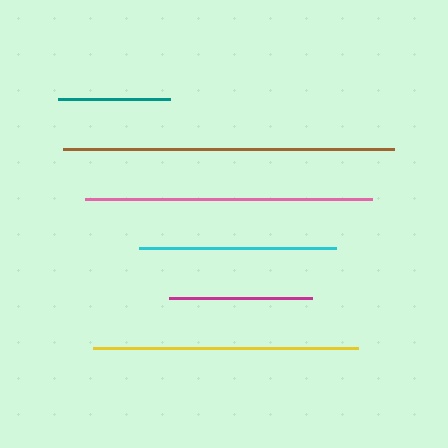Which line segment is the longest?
The brown line is the longest at approximately 331 pixels.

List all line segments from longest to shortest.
From longest to shortest: brown, pink, yellow, cyan, magenta, teal.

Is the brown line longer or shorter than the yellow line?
The brown line is longer than the yellow line.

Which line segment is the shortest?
The teal line is the shortest at approximately 113 pixels.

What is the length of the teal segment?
The teal segment is approximately 113 pixels long.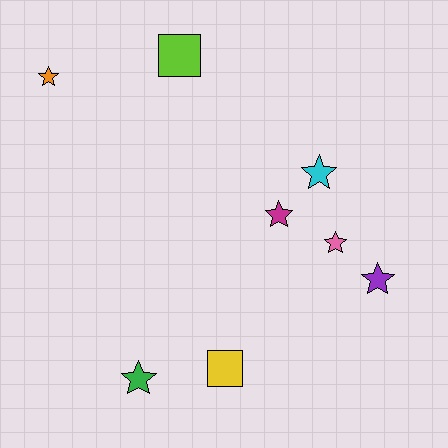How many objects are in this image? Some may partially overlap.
There are 8 objects.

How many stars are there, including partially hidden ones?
There are 6 stars.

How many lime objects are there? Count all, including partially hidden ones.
There is 1 lime object.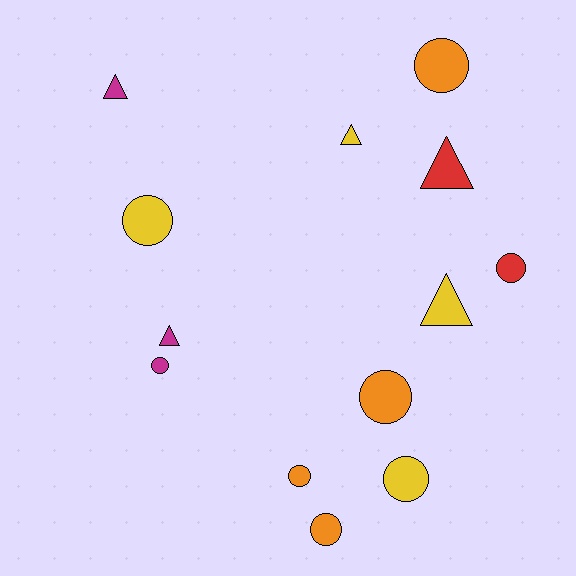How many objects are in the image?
There are 13 objects.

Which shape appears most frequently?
Circle, with 8 objects.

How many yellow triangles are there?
There are 2 yellow triangles.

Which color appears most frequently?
Orange, with 4 objects.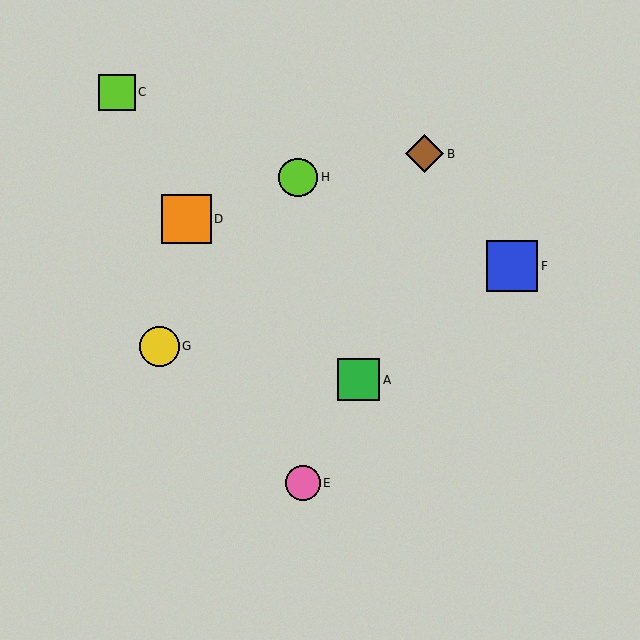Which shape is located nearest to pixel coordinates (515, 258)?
The blue square (labeled F) at (512, 266) is nearest to that location.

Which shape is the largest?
The blue square (labeled F) is the largest.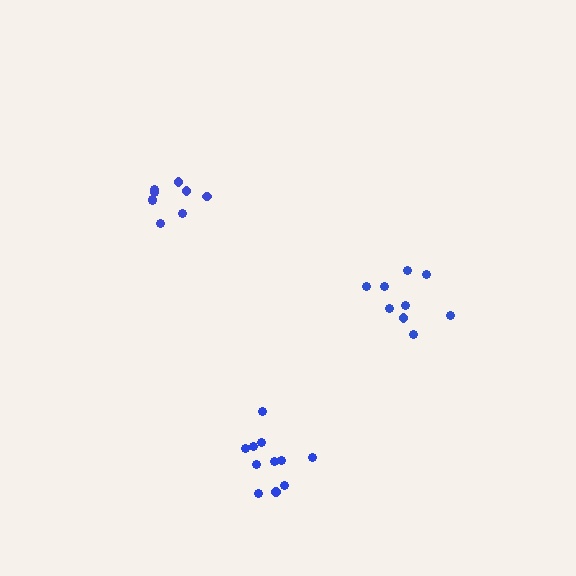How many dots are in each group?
Group 1: 9 dots, Group 2: 11 dots, Group 3: 9 dots (29 total).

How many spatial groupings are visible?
There are 3 spatial groupings.